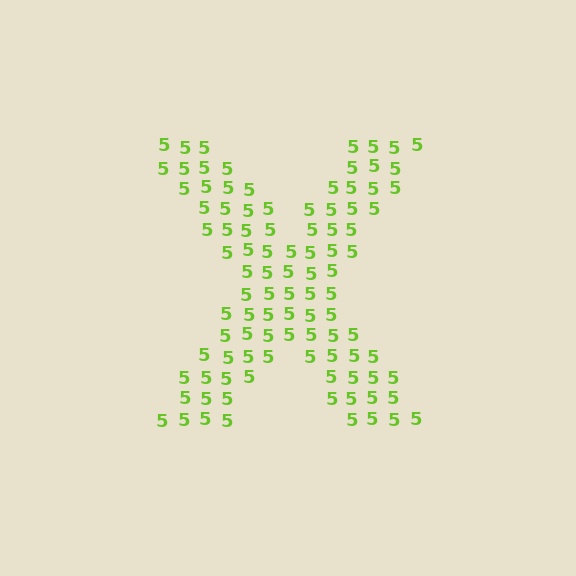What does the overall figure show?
The overall figure shows the letter X.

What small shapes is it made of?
It is made of small digit 5's.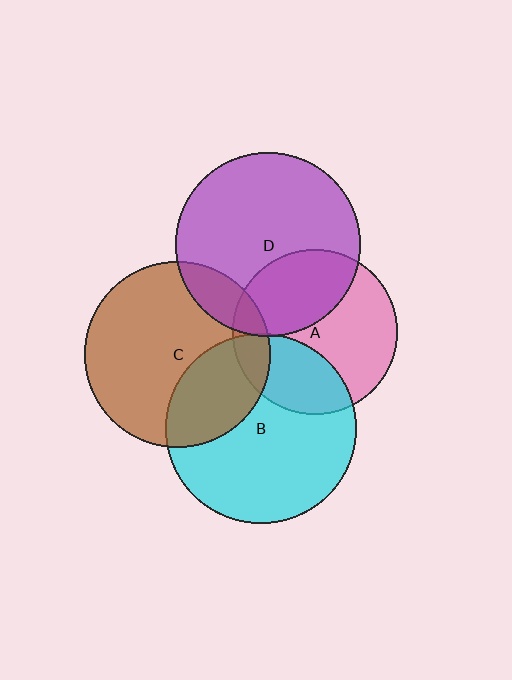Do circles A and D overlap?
Yes.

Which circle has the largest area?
Circle B (cyan).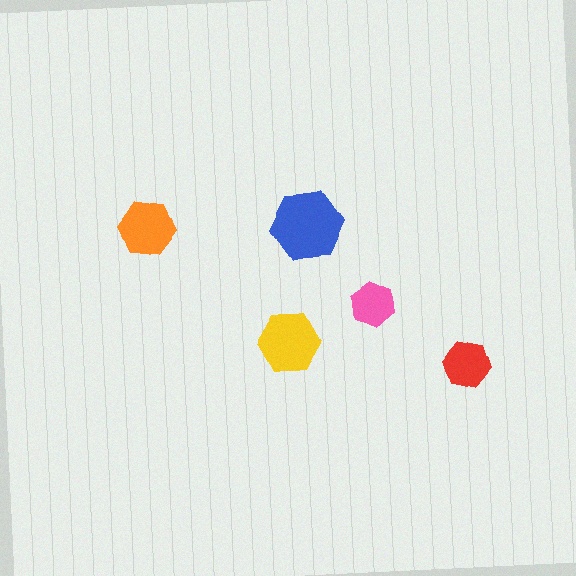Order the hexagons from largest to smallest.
the blue one, the yellow one, the orange one, the red one, the pink one.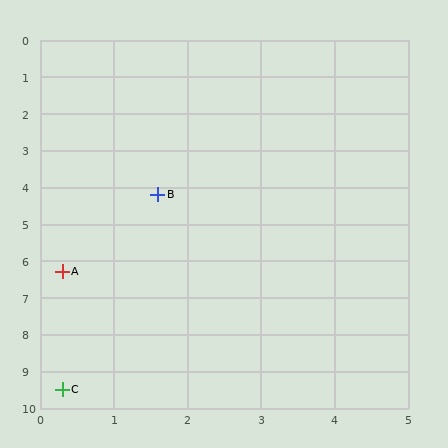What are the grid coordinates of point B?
Point B is at approximately (1.6, 4.2).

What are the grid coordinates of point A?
Point A is at approximately (0.3, 6.3).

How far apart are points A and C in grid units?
Points A and C are about 3.2 grid units apart.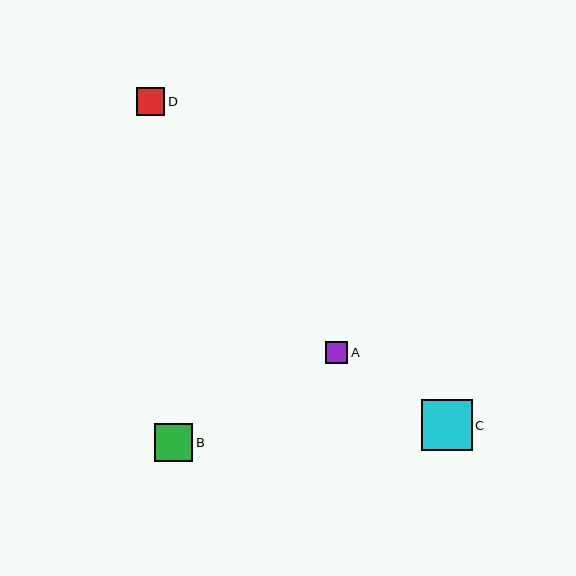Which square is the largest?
Square C is the largest with a size of approximately 51 pixels.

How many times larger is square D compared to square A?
Square D is approximately 1.2 times the size of square A.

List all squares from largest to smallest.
From largest to smallest: C, B, D, A.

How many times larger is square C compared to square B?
Square C is approximately 1.3 times the size of square B.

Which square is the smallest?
Square A is the smallest with a size of approximately 22 pixels.